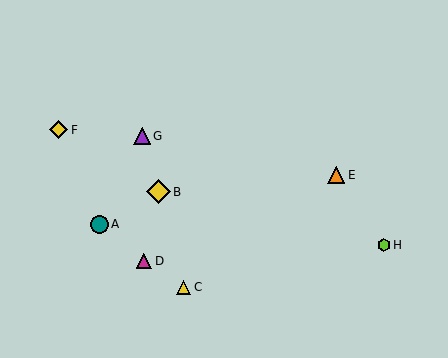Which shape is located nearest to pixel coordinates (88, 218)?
The teal circle (labeled A) at (99, 224) is nearest to that location.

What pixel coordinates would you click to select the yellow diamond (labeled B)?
Click at (158, 192) to select the yellow diamond B.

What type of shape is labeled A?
Shape A is a teal circle.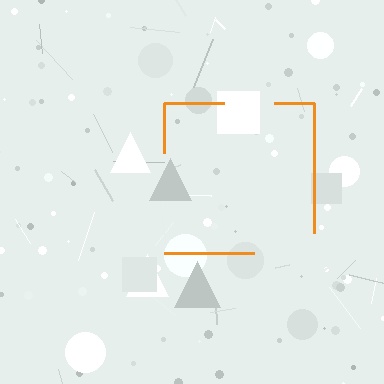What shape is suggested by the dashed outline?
The dashed outline suggests a square.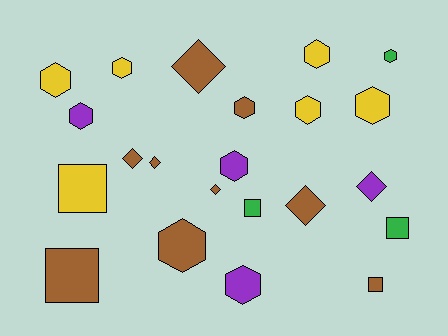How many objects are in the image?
There are 22 objects.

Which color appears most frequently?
Brown, with 9 objects.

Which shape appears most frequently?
Hexagon, with 11 objects.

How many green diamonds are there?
There are no green diamonds.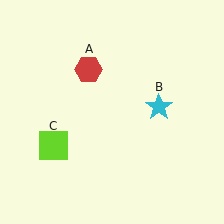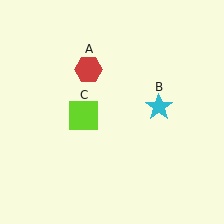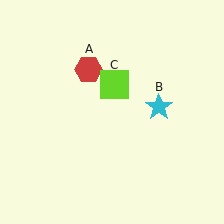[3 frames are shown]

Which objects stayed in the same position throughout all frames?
Red hexagon (object A) and cyan star (object B) remained stationary.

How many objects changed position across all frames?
1 object changed position: lime square (object C).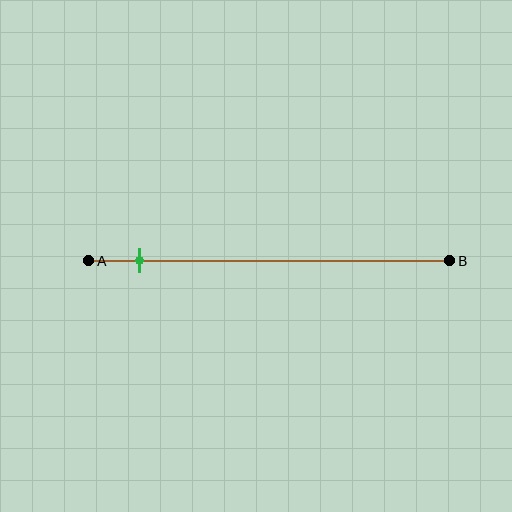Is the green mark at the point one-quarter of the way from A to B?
No, the mark is at about 15% from A, not at the 25% one-quarter point.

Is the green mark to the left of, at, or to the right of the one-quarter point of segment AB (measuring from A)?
The green mark is to the left of the one-quarter point of segment AB.